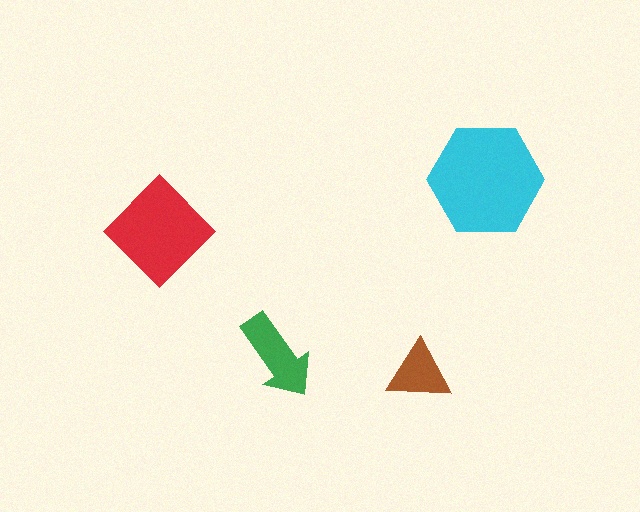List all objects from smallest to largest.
The brown triangle, the green arrow, the red diamond, the cyan hexagon.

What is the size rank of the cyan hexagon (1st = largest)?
1st.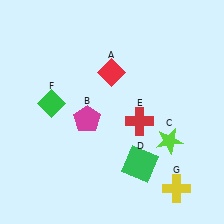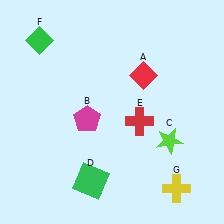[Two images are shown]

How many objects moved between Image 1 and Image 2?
3 objects moved between the two images.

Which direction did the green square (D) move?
The green square (D) moved left.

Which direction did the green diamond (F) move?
The green diamond (F) moved up.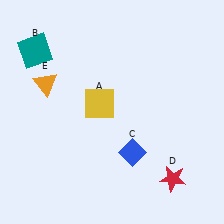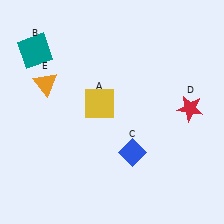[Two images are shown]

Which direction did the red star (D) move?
The red star (D) moved up.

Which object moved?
The red star (D) moved up.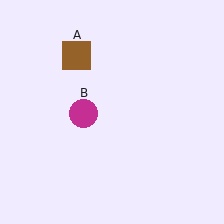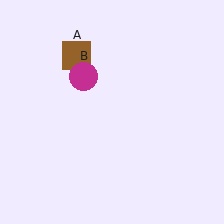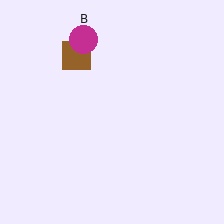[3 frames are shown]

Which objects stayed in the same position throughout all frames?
Brown square (object A) remained stationary.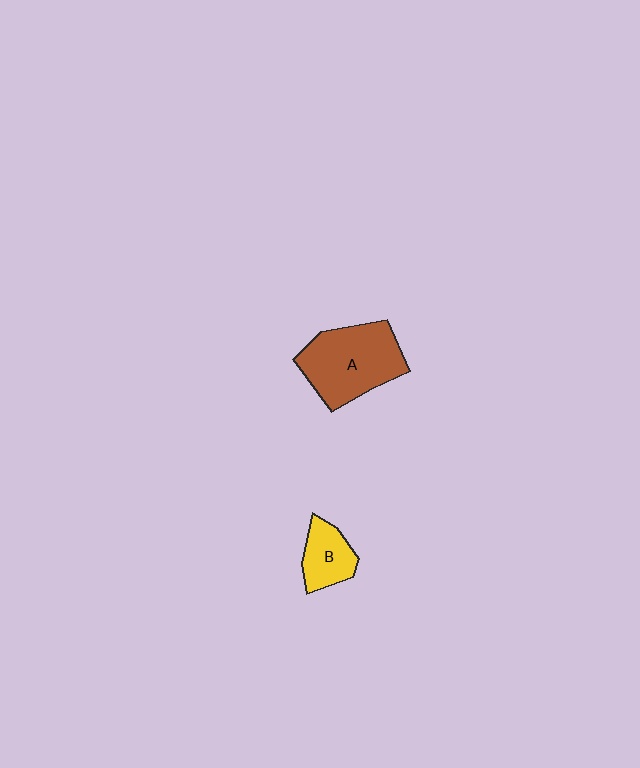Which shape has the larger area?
Shape A (brown).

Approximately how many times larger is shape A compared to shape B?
Approximately 2.2 times.